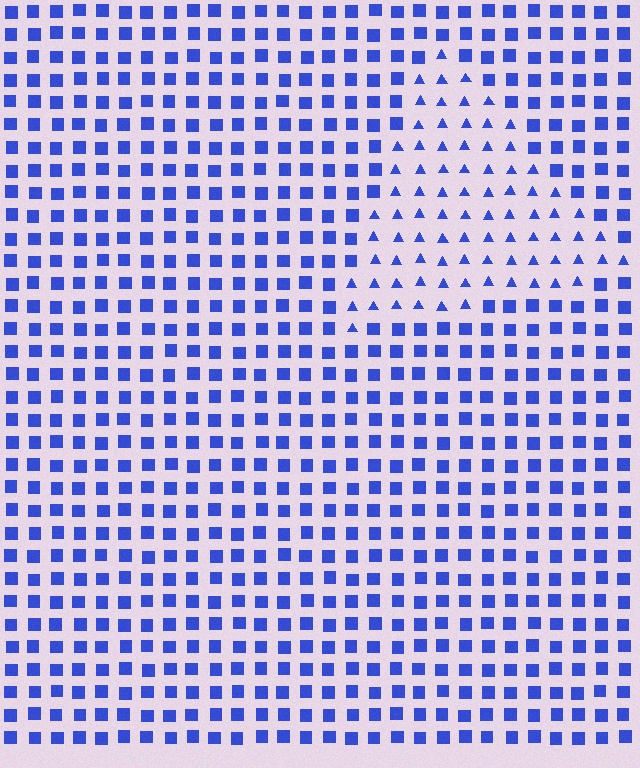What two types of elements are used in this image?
The image uses triangles inside the triangle region and squares outside it.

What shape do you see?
I see a triangle.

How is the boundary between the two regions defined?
The boundary is defined by a change in element shape: triangles inside vs. squares outside. All elements share the same color and spacing.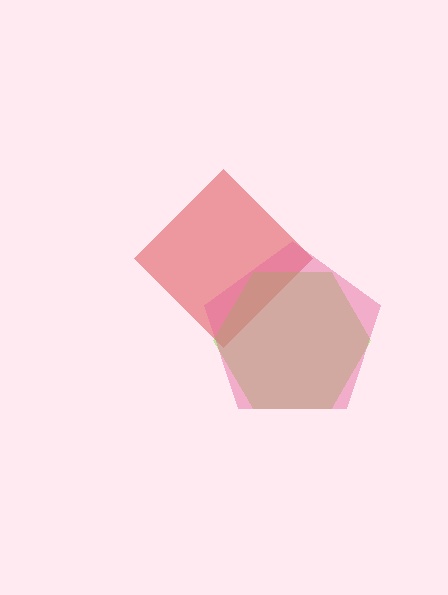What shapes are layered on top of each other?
The layered shapes are: a red diamond, a lime hexagon, a pink pentagon.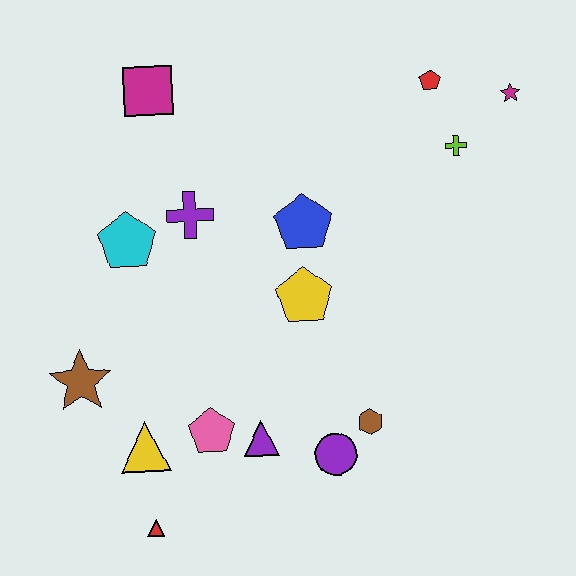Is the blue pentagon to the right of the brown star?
Yes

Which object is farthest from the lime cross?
The red triangle is farthest from the lime cross.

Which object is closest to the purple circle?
The brown hexagon is closest to the purple circle.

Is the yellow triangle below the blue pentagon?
Yes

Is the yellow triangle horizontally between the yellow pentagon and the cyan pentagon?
Yes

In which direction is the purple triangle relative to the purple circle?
The purple triangle is to the left of the purple circle.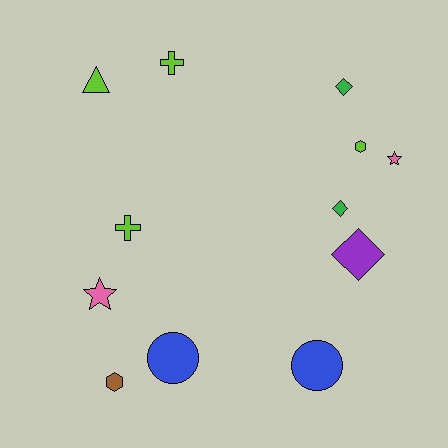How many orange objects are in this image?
There are no orange objects.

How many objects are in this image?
There are 12 objects.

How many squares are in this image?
There are no squares.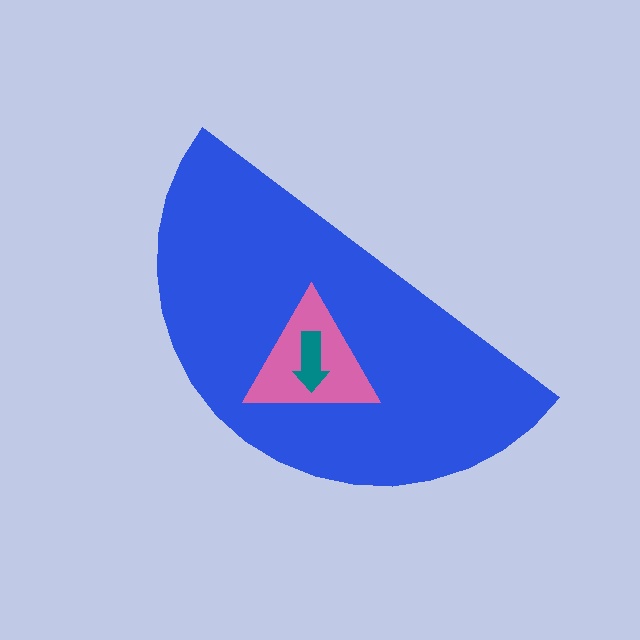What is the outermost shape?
The blue semicircle.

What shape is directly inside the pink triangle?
The teal arrow.